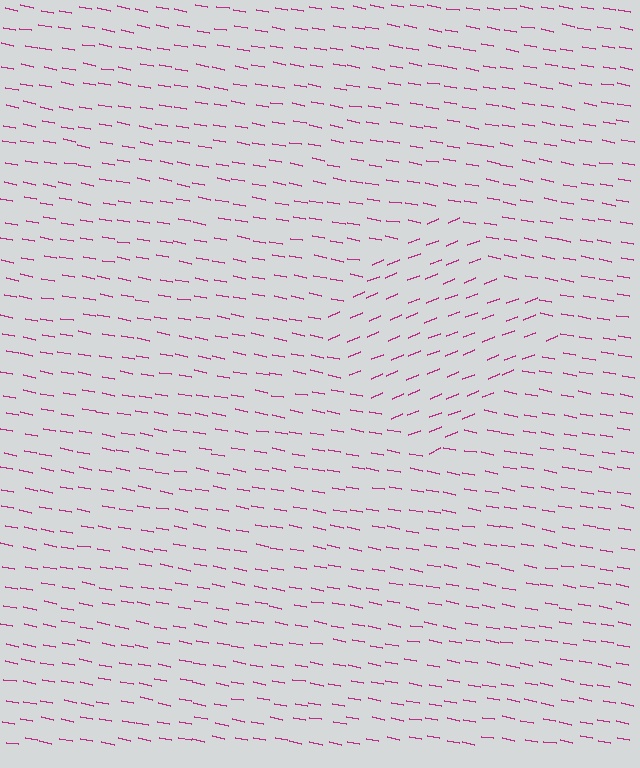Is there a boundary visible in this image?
Yes, there is a texture boundary formed by a change in line orientation.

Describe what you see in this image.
The image is filled with small magenta line segments. A diamond region in the image has lines oriented differently from the surrounding lines, creating a visible texture boundary.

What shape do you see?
I see a diamond.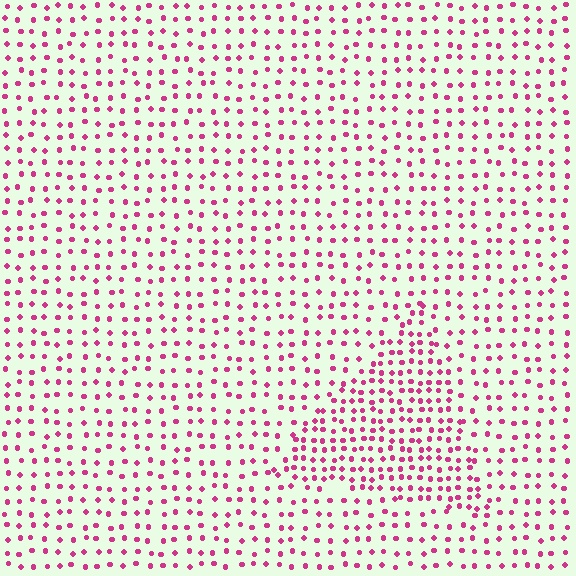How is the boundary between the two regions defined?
The boundary is defined by a change in element density (approximately 1.8x ratio). All elements are the same color, size, and shape.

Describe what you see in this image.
The image contains small magenta elements arranged at two different densities. A triangle-shaped region is visible where the elements are more densely packed than the surrounding area.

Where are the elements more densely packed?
The elements are more densely packed inside the triangle boundary.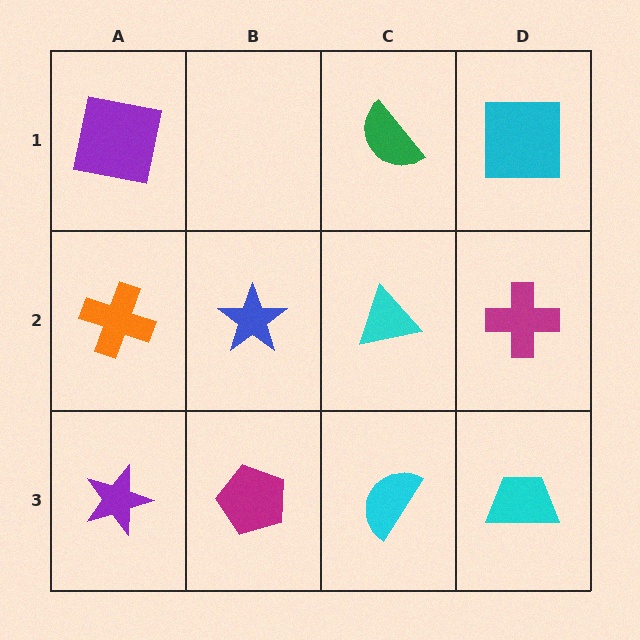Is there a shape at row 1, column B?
No, that cell is empty.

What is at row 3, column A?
A purple star.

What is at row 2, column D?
A magenta cross.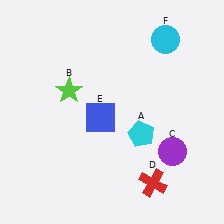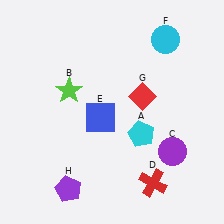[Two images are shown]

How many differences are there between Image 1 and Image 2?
There are 2 differences between the two images.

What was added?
A red diamond (G), a purple pentagon (H) were added in Image 2.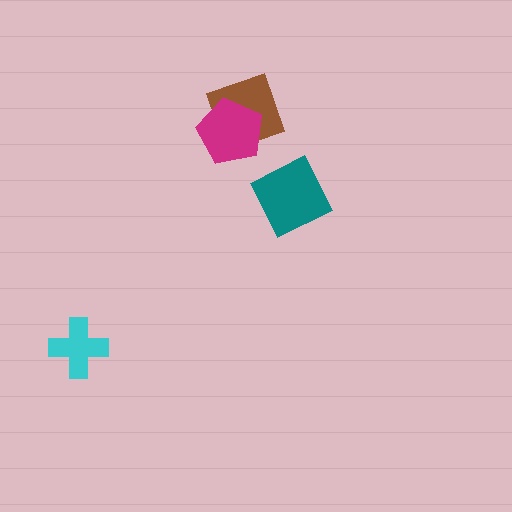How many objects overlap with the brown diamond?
1 object overlaps with the brown diamond.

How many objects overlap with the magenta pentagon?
1 object overlaps with the magenta pentagon.